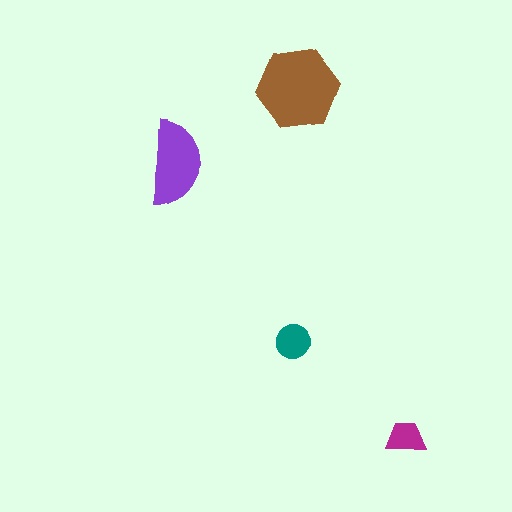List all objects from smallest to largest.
The magenta trapezoid, the teal circle, the purple semicircle, the brown hexagon.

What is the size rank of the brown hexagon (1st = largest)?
1st.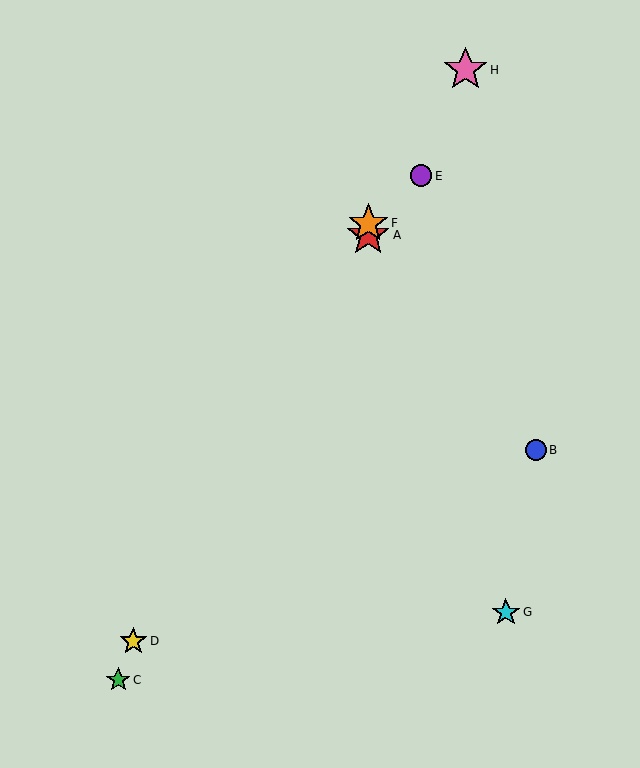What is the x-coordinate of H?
Object H is at x≈465.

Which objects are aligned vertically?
Objects A, F are aligned vertically.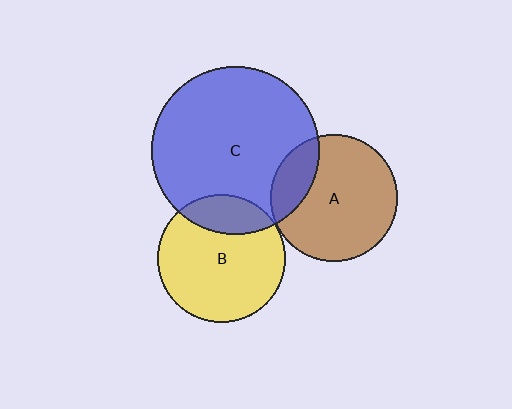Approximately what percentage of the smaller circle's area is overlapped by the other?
Approximately 5%.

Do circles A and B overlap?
Yes.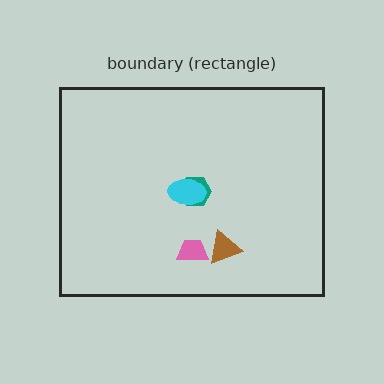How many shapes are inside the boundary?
4 inside, 0 outside.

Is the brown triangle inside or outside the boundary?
Inside.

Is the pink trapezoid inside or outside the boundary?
Inside.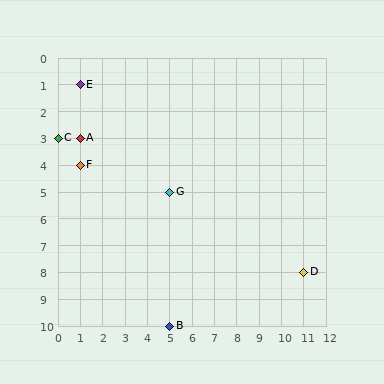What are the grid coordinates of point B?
Point B is at grid coordinates (5, 10).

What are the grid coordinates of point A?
Point A is at grid coordinates (1, 3).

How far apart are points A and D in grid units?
Points A and D are 10 columns and 5 rows apart (about 11.2 grid units diagonally).